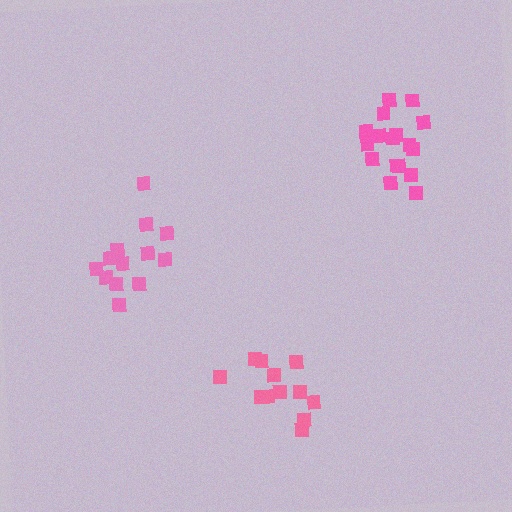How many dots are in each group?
Group 1: 17 dots, Group 2: 12 dots, Group 3: 13 dots (42 total).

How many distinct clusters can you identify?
There are 3 distinct clusters.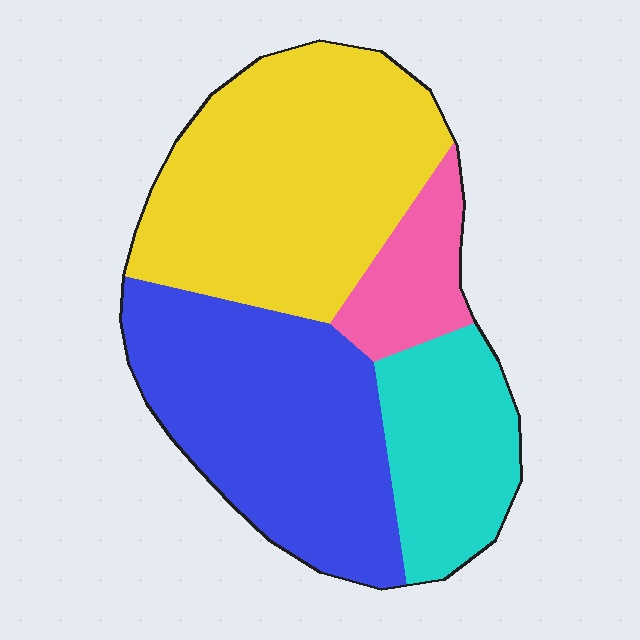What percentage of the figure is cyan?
Cyan covers 18% of the figure.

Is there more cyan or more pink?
Cyan.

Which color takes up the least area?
Pink, at roughly 10%.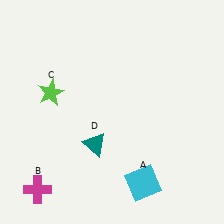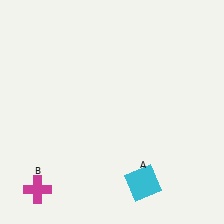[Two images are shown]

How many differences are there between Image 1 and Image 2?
There are 2 differences between the two images.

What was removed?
The lime star (C), the teal triangle (D) were removed in Image 2.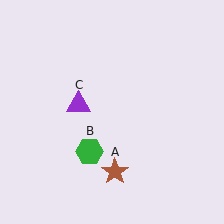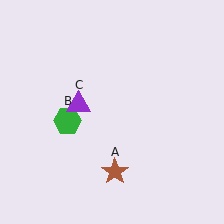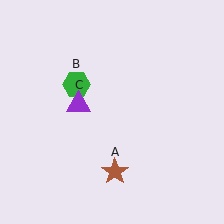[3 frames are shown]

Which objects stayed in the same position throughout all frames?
Brown star (object A) and purple triangle (object C) remained stationary.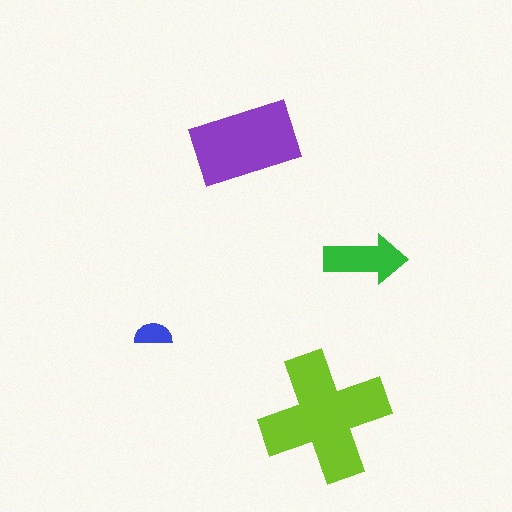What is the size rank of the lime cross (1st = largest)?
1st.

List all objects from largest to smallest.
The lime cross, the purple rectangle, the green arrow, the blue semicircle.